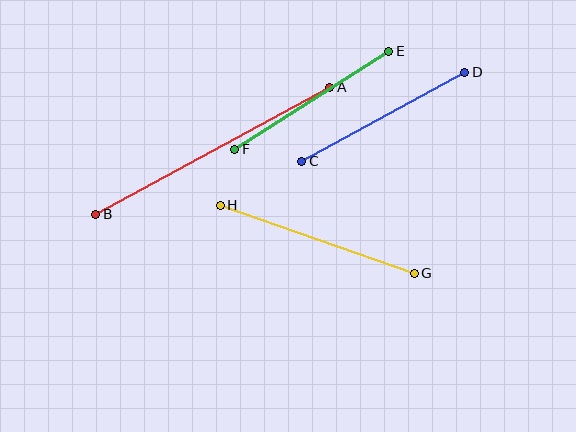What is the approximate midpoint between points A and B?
The midpoint is at approximately (213, 151) pixels.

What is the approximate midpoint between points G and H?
The midpoint is at approximately (317, 239) pixels.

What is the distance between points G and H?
The distance is approximately 206 pixels.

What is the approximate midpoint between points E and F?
The midpoint is at approximately (312, 100) pixels.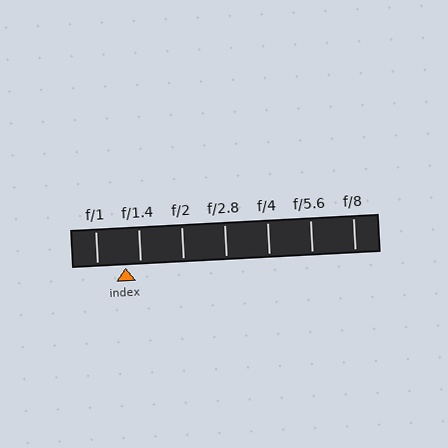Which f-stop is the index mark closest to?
The index mark is closest to f/1.4.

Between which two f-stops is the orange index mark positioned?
The index mark is between f/1 and f/1.4.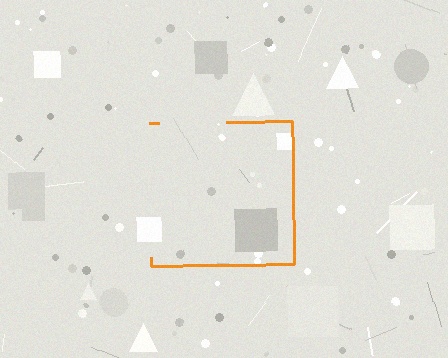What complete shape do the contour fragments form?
The contour fragments form a square.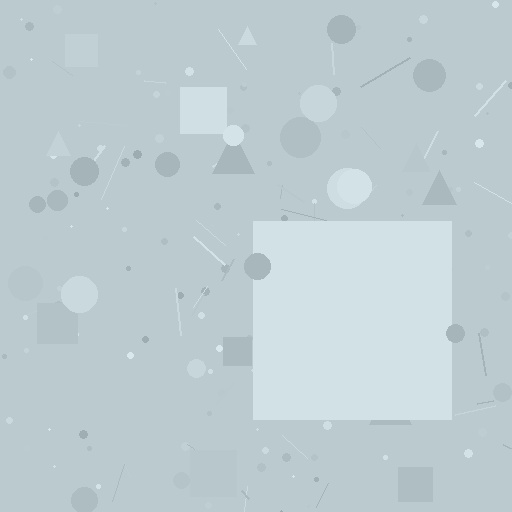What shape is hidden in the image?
A square is hidden in the image.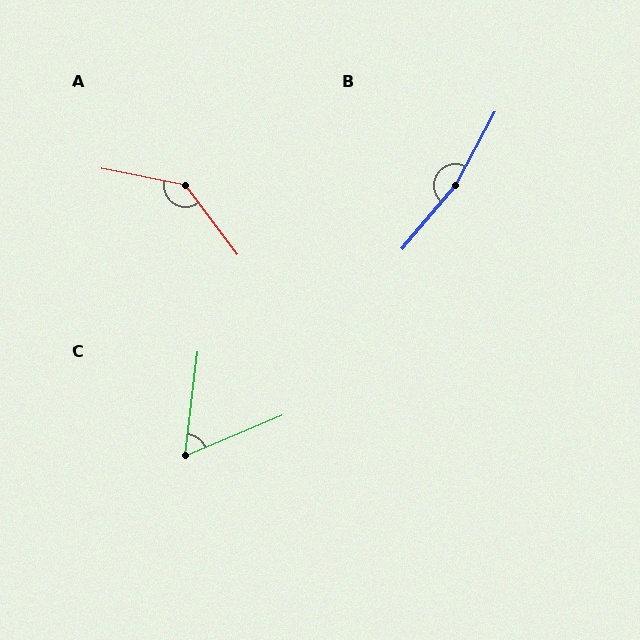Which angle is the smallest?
C, at approximately 60 degrees.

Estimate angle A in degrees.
Approximately 138 degrees.